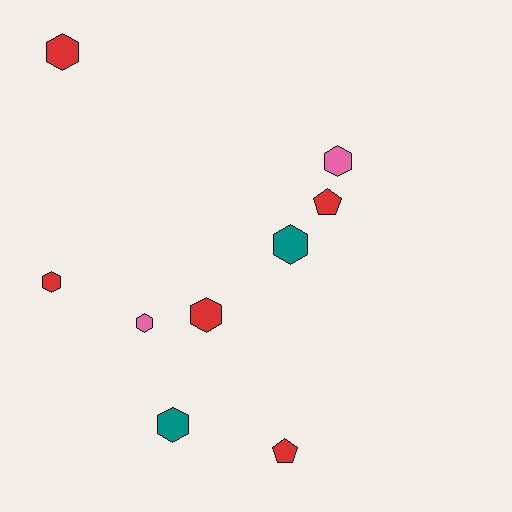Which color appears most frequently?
Red, with 5 objects.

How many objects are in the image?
There are 9 objects.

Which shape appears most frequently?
Hexagon, with 7 objects.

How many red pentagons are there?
There are 2 red pentagons.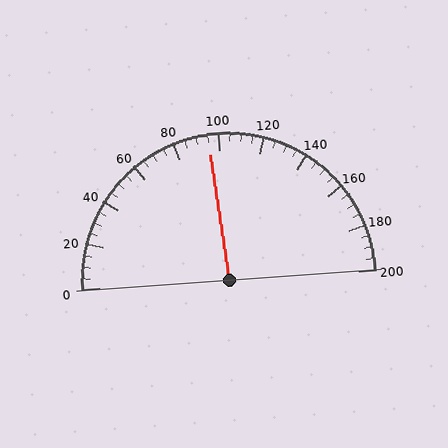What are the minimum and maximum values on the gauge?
The gauge ranges from 0 to 200.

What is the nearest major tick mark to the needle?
The nearest major tick mark is 100.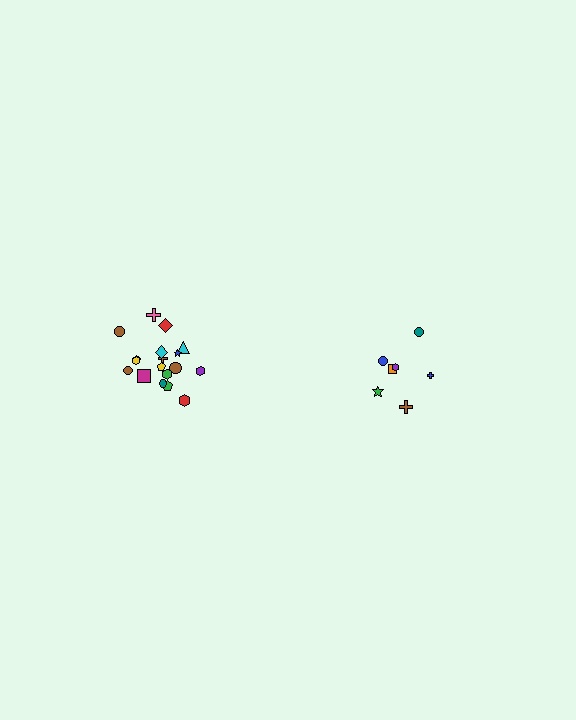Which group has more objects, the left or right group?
The left group.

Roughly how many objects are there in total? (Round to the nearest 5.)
Roughly 25 objects in total.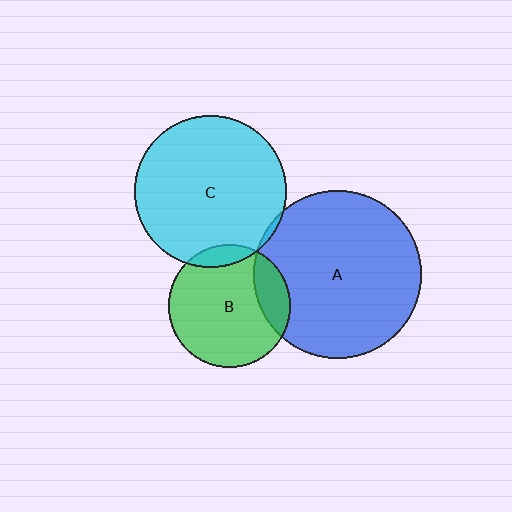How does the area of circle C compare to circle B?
Approximately 1.5 times.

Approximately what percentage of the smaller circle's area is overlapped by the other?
Approximately 15%.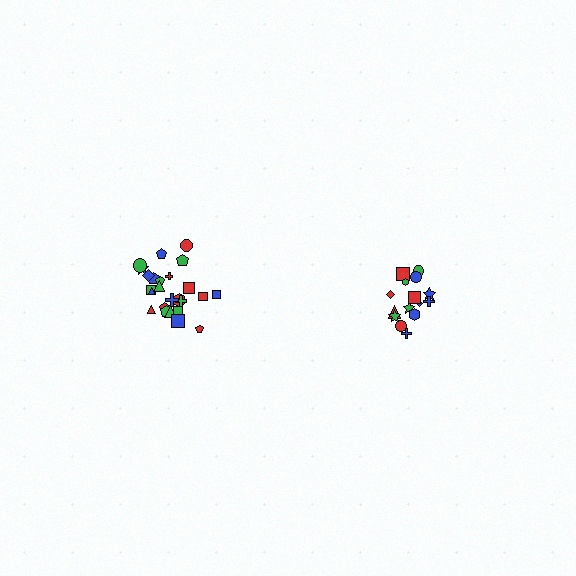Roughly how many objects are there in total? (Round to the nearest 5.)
Roughly 40 objects in total.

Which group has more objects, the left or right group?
The left group.